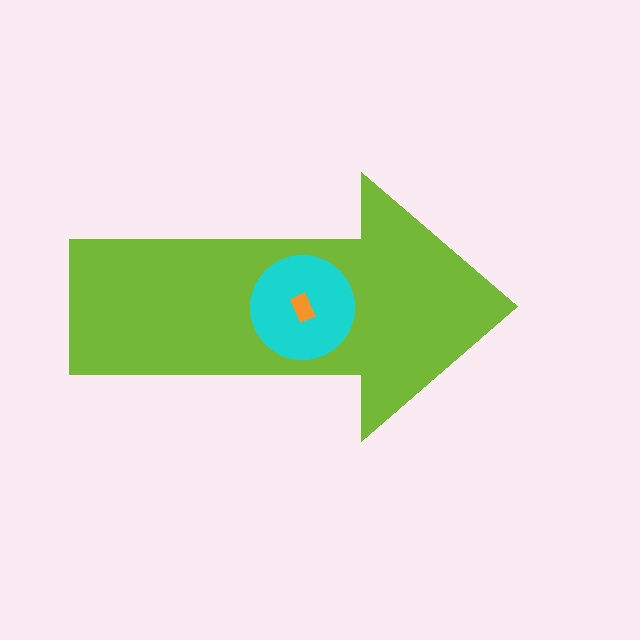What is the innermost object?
The orange rectangle.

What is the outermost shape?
The lime arrow.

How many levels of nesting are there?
3.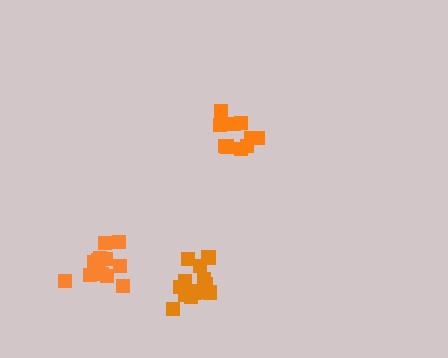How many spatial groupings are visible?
There are 3 spatial groupings.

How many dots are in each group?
Group 1: 15 dots, Group 2: 10 dots, Group 3: 13 dots (38 total).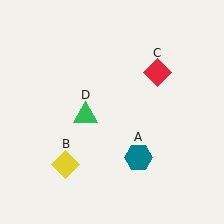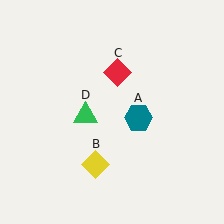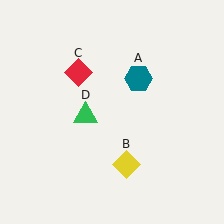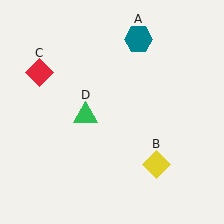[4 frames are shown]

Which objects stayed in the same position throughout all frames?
Green triangle (object D) remained stationary.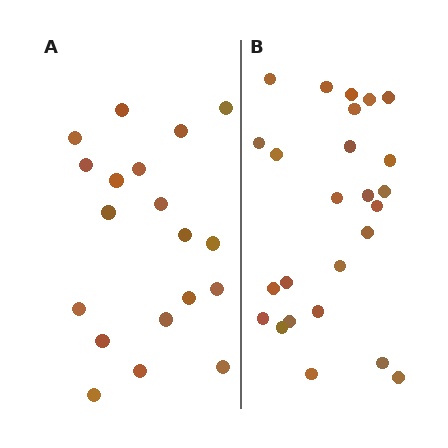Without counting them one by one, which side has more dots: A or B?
Region B (the right region) has more dots.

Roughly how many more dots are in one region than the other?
Region B has about 6 more dots than region A.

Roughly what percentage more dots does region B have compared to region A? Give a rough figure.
About 30% more.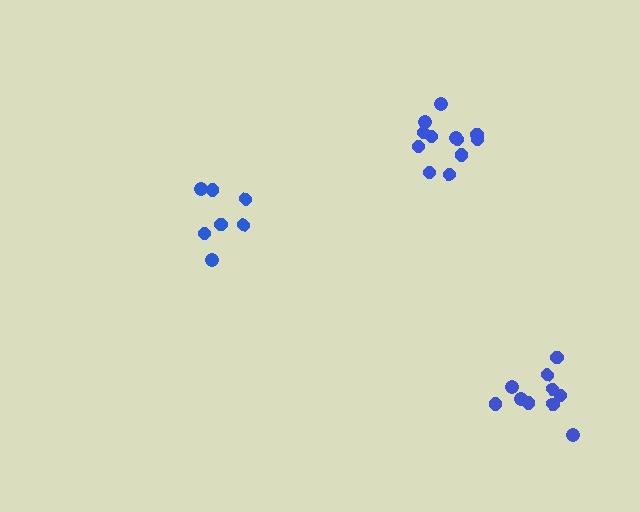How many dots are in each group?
Group 1: 12 dots, Group 2: 10 dots, Group 3: 7 dots (29 total).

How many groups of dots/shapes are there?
There are 3 groups.